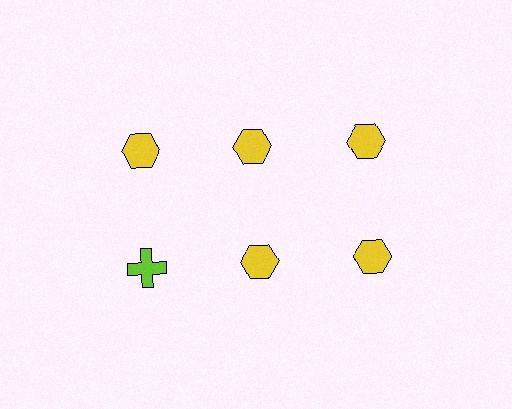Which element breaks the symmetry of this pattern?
The lime cross in the second row, leftmost column breaks the symmetry. All other shapes are yellow hexagons.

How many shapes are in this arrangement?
There are 6 shapes arranged in a grid pattern.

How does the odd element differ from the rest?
It differs in both color (lime instead of yellow) and shape (cross instead of hexagon).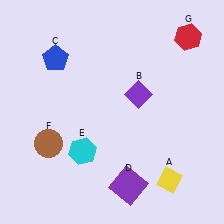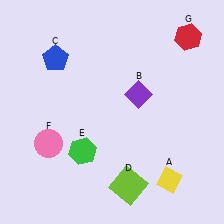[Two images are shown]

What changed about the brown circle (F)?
In Image 1, F is brown. In Image 2, it changed to pink.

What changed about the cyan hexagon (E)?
In Image 1, E is cyan. In Image 2, it changed to green.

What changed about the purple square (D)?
In Image 1, D is purple. In Image 2, it changed to lime.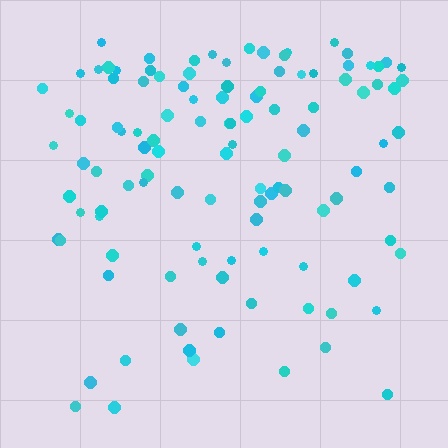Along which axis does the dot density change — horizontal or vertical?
Vertical.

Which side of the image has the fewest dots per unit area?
The bottom.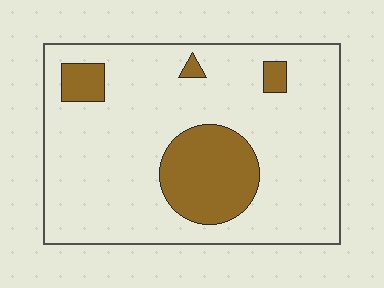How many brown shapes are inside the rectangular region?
4.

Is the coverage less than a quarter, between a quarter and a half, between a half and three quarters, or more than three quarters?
Less than a quarter.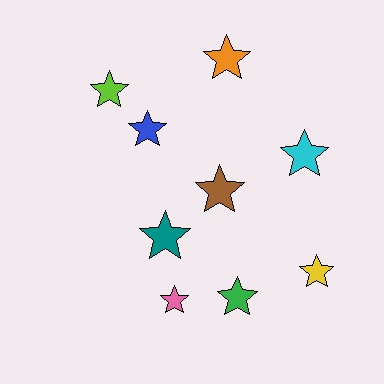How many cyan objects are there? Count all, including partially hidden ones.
There is 1 cyan object.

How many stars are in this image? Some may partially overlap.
There are 9 stars.